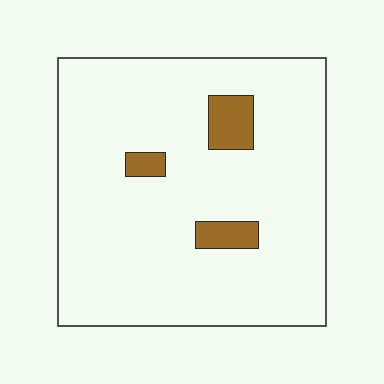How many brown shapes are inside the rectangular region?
3.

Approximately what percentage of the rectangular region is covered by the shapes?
Approximately 5%.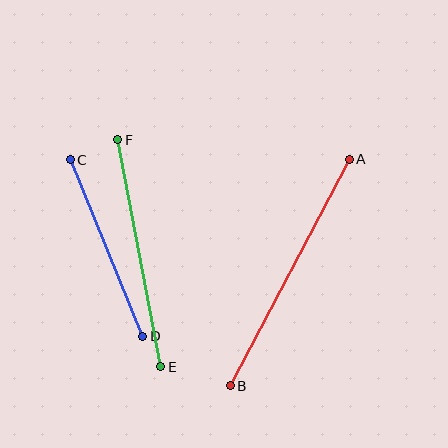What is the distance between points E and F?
The distance is approximately 231 pixels.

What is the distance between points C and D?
The distance is approximately 191 pixels.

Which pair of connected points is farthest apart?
Points A and B are farthest apart.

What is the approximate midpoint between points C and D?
The midpoint is at approximately (107, 248) pixels.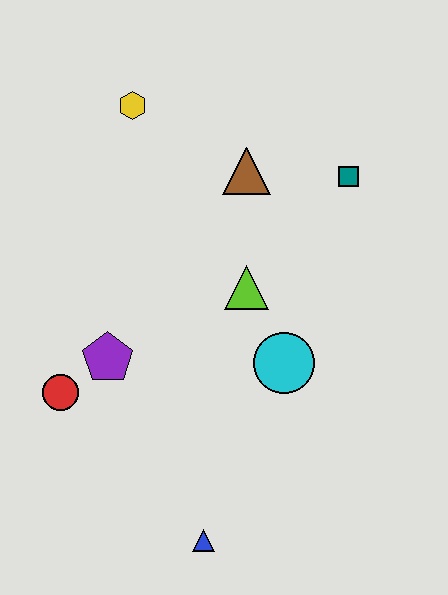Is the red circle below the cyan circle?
Yes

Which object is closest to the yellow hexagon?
The brown triangle is closest to the yellow hexagon.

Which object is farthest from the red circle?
The teal square is farthest from the red circle.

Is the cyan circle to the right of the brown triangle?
Yes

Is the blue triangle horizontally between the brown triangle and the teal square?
No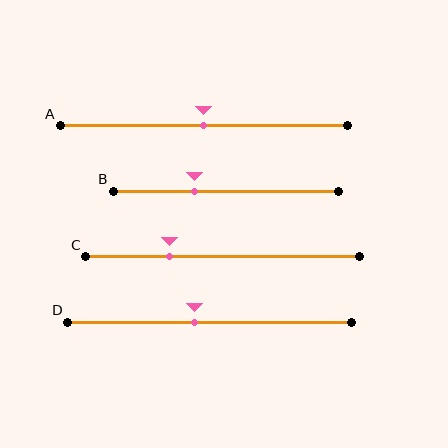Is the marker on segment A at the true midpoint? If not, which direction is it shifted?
Yes, the marker on segment A is at the true midpoint.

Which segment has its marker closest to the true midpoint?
Segment A has its marker closest to the true midpoint.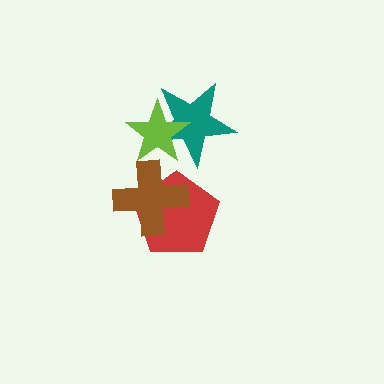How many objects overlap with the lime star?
1 object overlaps with the lime star.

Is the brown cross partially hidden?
No, no other shape covers it.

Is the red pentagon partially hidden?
Yes, it is partially covered by another shape.